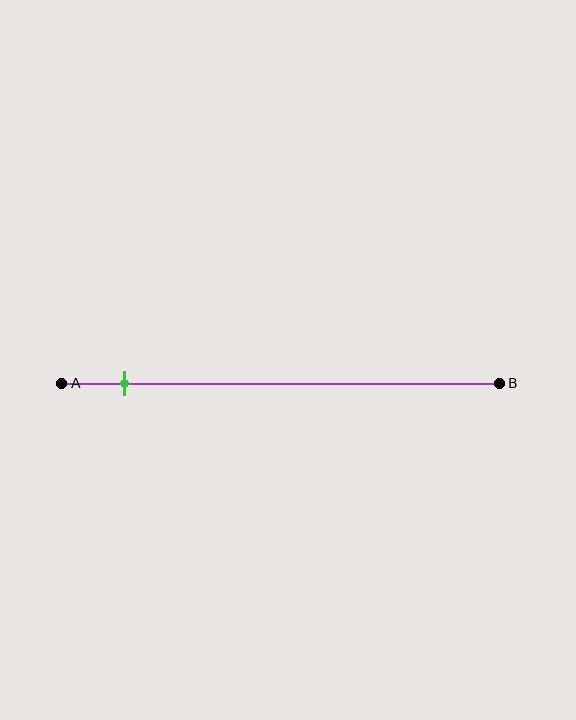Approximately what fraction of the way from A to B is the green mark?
The green mark is approximately 15% of the way from A to B.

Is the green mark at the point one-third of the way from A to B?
No, the mark is at about 15% from A, not at the 33% one-third point.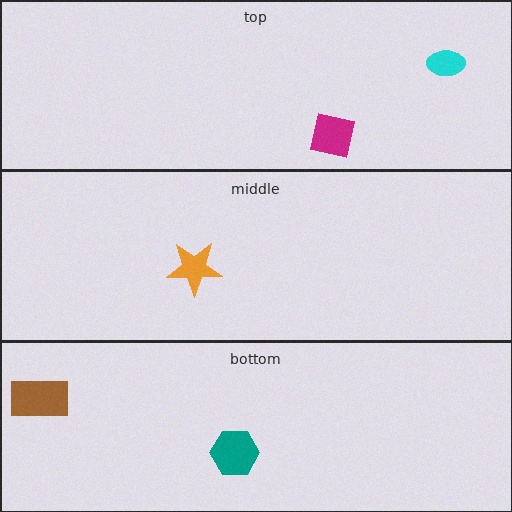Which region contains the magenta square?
The top region.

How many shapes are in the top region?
2.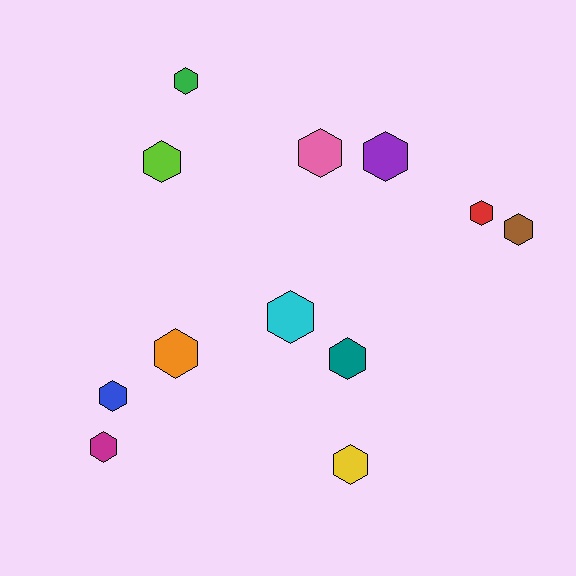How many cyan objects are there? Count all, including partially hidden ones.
There is 1 cyan object.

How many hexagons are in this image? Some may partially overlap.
There are 12 hexagons.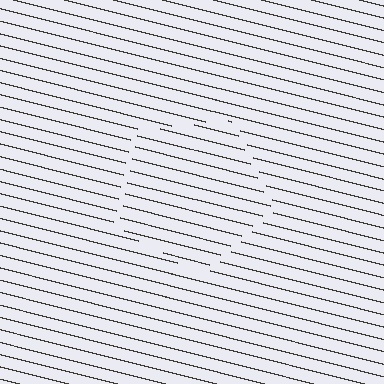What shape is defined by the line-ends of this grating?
An illusory pentagon. The interior of the shape contains the same grating, shifted by half a period — the contour is defined by the phase discontinuity where line-ends from the inner and outer gratings abut.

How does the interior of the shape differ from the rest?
The interior of the shape contains the same grating, shifted by half a period — the contour is defined by the phase discontinuity where line-ends from the inner and outer gratings abut.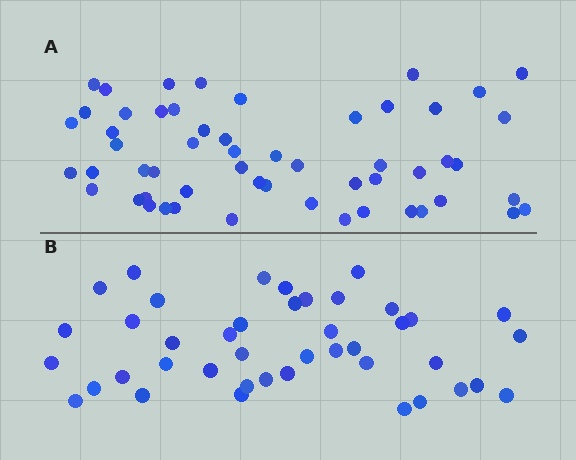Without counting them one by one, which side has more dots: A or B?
Region A (the top region) has more dots.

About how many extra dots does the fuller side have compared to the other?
Region A has approximately 15 more dots than region B.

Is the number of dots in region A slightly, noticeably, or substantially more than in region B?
Region A has noticeably more, but not dramatically so. The ratio is roughly 1.3 to 1.